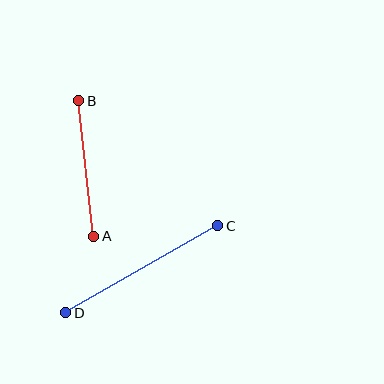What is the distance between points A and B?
The distance is approximately 136 pixels.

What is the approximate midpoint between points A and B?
The midpoint is at approximately (86, 169) pixels.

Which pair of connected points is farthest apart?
Points C and D are farthest apart.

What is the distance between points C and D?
The distance is approximately 175 pixels.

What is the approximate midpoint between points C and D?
The midpoint is at approximately (142, 269) pixels.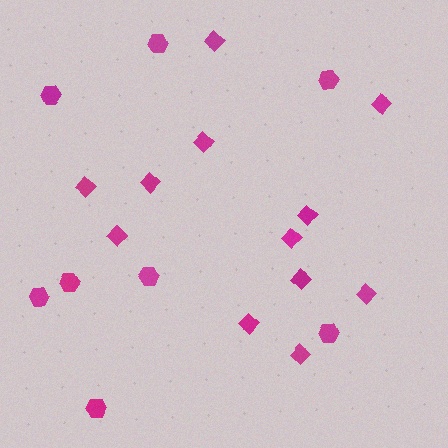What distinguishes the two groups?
There are 2 groups: one group of diamonds (12) and one group of hexagons (8).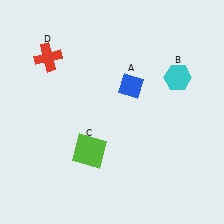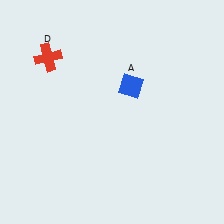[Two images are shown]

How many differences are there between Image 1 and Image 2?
There are 2 differences between the two images.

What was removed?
The cyan hexagon (B), the lime square (C) were removed in Image 2.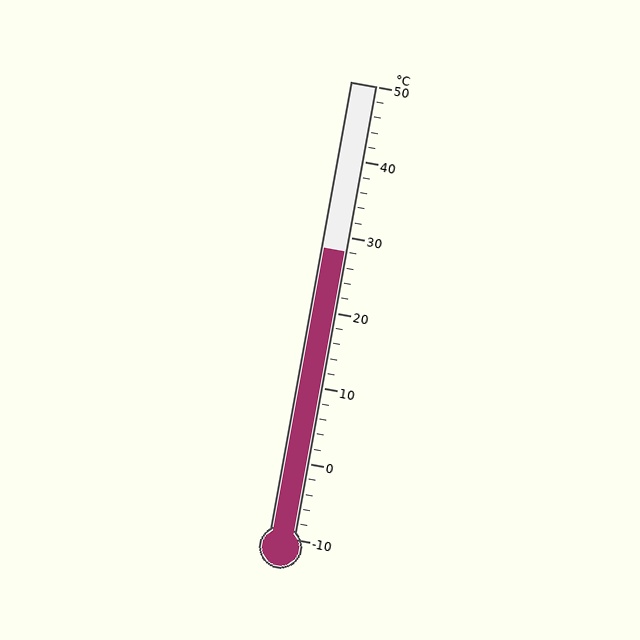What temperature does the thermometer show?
The thermometer shows approximately 28°C.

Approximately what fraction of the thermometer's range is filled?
The thermometer is filled to approximately 65% of its range.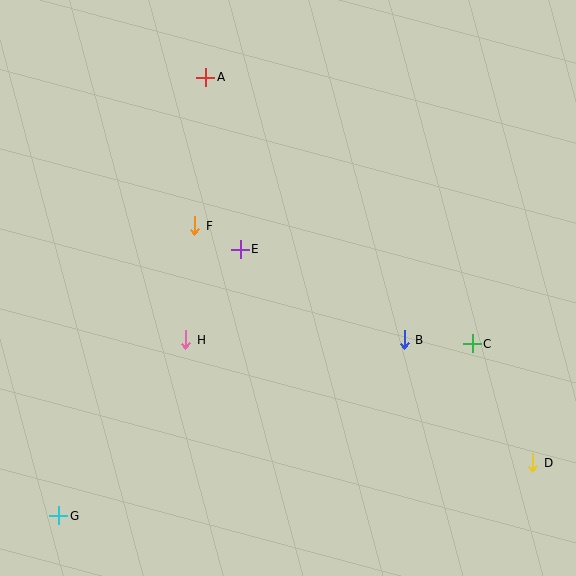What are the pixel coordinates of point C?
Point C is at (472, 344).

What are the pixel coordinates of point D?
Point D is at (533, 463).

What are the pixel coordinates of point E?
Point E is at (240, 249).